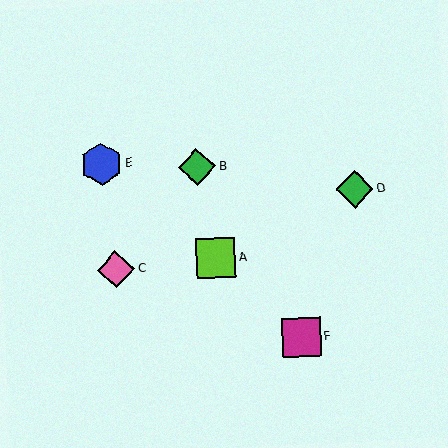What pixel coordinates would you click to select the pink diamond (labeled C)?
Click at (116, 270) to select the pink diamond C.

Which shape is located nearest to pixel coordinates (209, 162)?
The green diamond (labeled B) at (197, 167) is nearest to that location.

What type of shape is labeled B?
Shape B is a green diamond.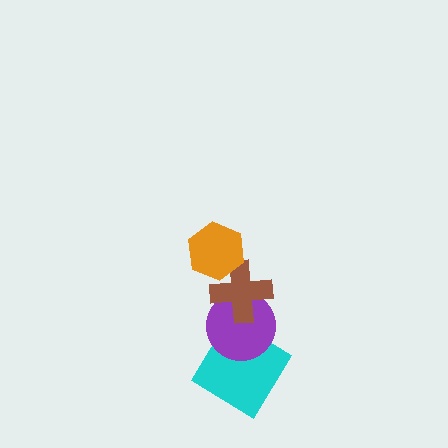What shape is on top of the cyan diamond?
The purple circle is on top of the cyan diamond.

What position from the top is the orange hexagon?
The orange hexagon is 1st from the top.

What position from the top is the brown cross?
The brown cross is 2nd from the top.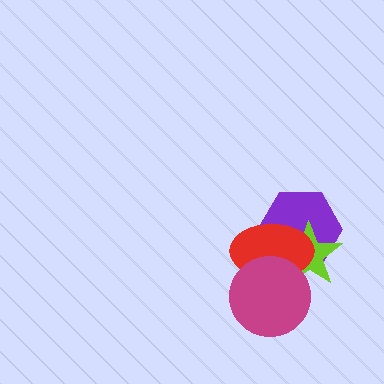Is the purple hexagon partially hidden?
Yes, it is partially covered by another shape.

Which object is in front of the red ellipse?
The magenta circle is in front of the red ellipse.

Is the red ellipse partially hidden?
Yes, it is partially covered by another shape.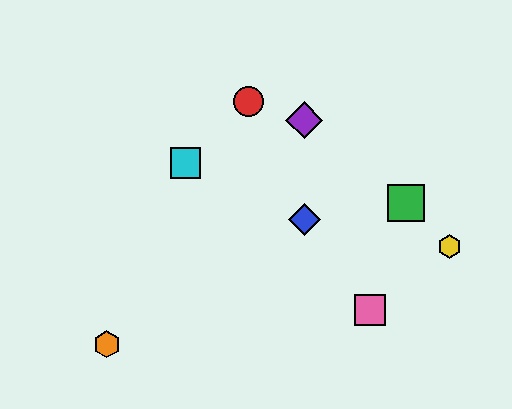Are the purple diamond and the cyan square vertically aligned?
No, the purple diamond is at x≈304 and the cyan square is at x≈186.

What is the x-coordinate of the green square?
The green square is at x≈406.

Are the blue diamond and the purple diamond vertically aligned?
Yes, both are at x≈304.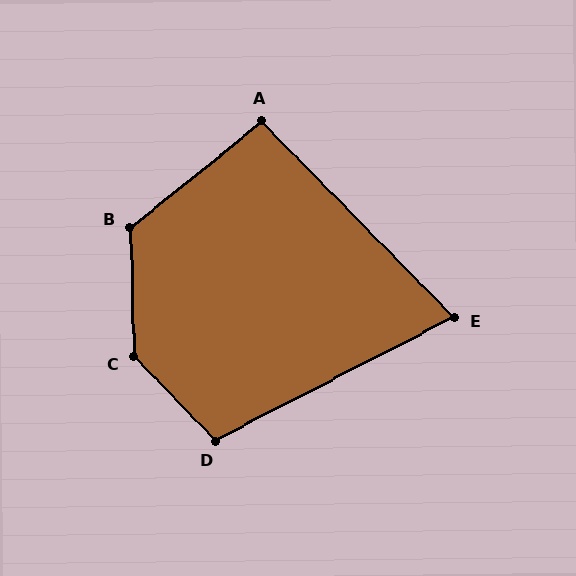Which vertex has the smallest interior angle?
E, at approximately 73 degrees.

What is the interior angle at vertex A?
Approximately 95 degrees (obtuse).